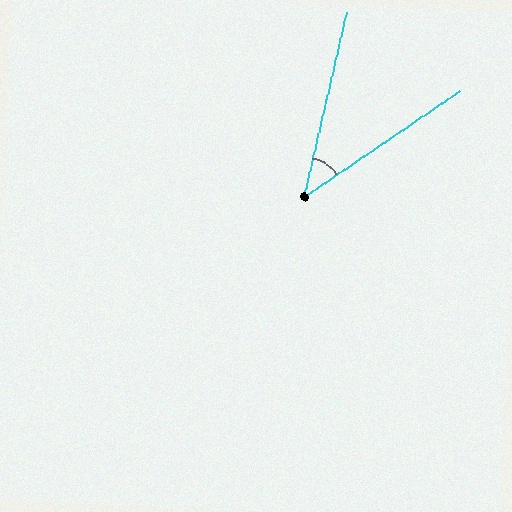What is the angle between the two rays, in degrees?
Approximately 42 degrees.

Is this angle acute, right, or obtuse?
It is acute.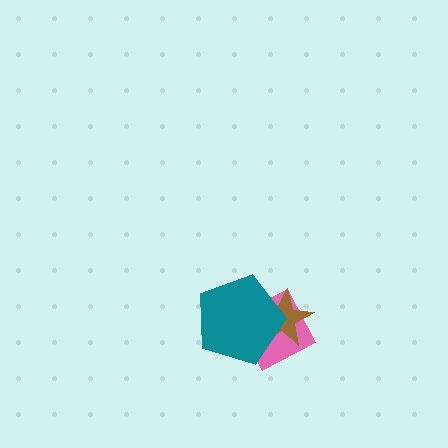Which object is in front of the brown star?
The teal pentagon is in front of the brown star.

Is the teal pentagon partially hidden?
No, no other shape covers it.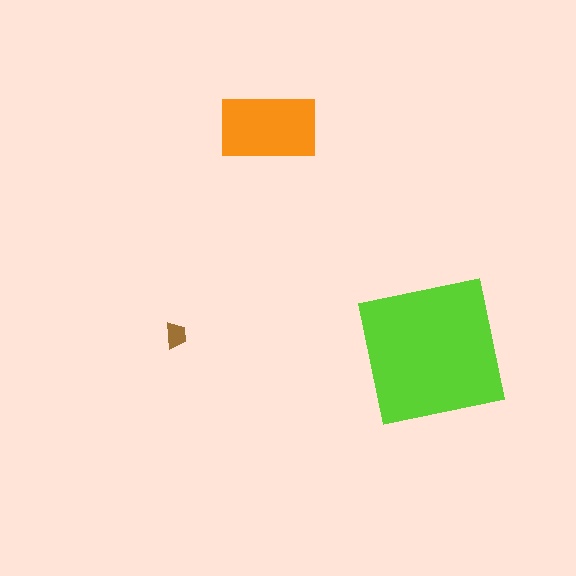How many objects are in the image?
There are 3 objects in the image.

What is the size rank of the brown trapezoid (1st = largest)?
3rd.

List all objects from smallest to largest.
The brown trapezoid, the orange rectangle, the lime square.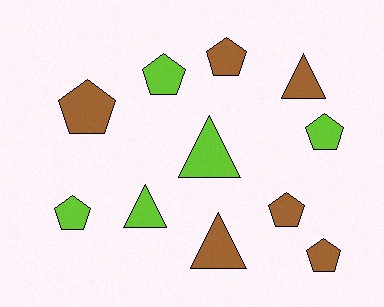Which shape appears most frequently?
Pentagon, with 7 objects.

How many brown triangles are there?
There are 2 brown triangles.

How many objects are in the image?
There are 11 objects.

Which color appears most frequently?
Brown, with 6 objects.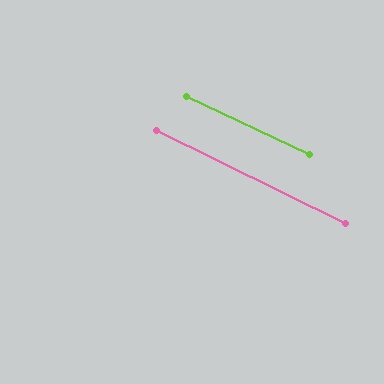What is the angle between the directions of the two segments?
Approximately 1 degree.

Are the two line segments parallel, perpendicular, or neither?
Parallel — their directions differ by only 0.7°.